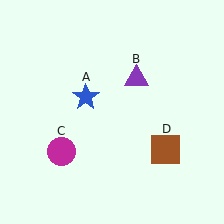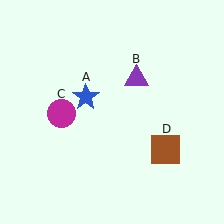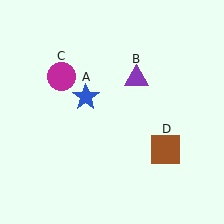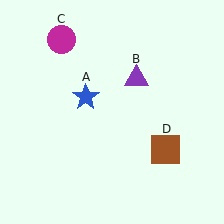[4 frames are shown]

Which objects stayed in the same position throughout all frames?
Blue star (object A) and purple triangle (object B) and brown square (object D) remained stationary.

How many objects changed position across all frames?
1 object changed position: magenta circle (object C).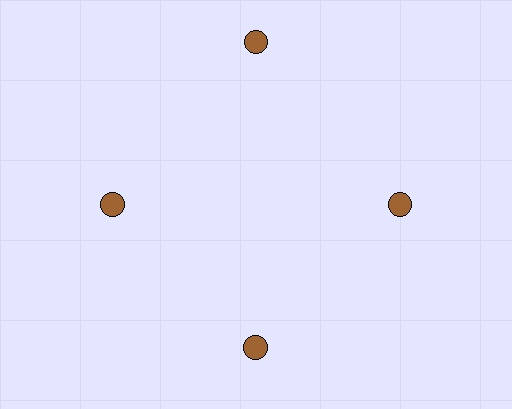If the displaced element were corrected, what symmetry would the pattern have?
It would have 4-fold rotational symmetry — the pattern would map onto itself every 90 degrees.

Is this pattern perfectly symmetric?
No. The 4 brown circles are arranged in a ring, but one element near the 12 o'clock position is pushed outward from the center, breaking the 4-fold rotational symmetry.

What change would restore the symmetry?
The symmetry would be restored by moving it inward, back onto the ring so that all 4 circles sit at equal angles and equal distance from the center.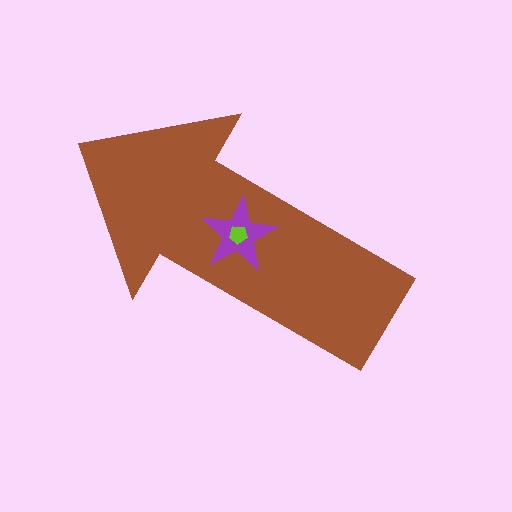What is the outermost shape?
The brown arrow.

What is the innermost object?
The lime pentagon.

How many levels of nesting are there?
3.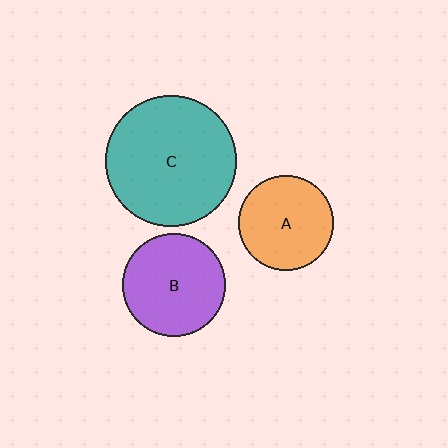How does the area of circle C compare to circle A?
Approximately 1.9 times.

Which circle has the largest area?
Circle C (teal).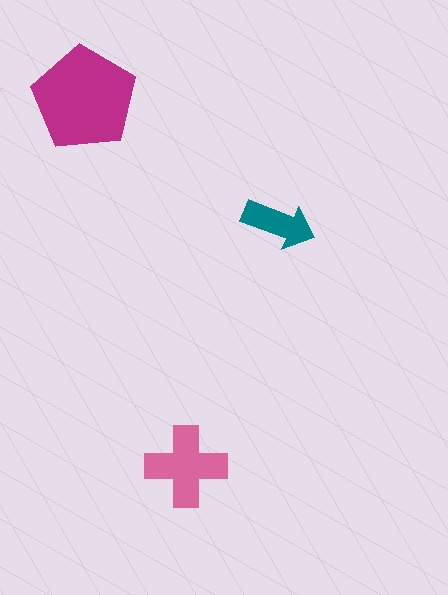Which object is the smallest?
The teal arrow.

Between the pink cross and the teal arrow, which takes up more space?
The pink cross.